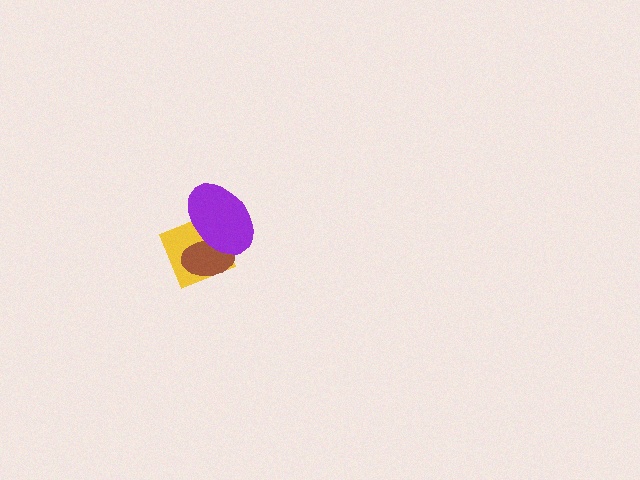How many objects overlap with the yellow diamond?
2 objects overlap with the yellow diamond.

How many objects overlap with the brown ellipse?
2 objects overlap with the brown ellipse.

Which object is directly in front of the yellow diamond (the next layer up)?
The brown ellipse is directly in front of the yellow diamond.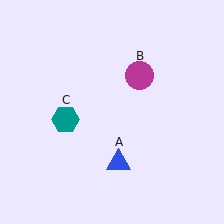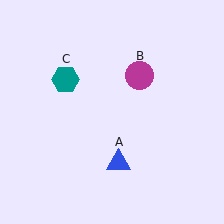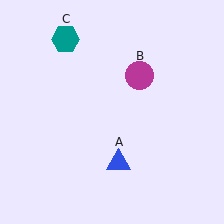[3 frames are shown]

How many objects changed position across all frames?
1 object changed position: teal hexagon (object C).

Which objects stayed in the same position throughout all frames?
Blue triangle (object A) and magenta circle (object B) remained stationary.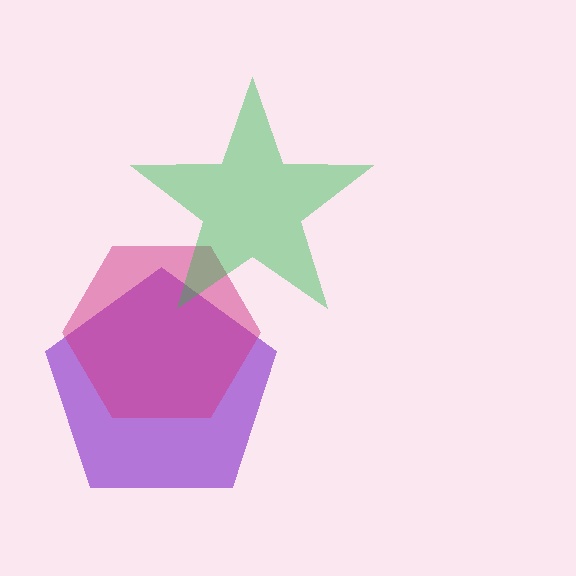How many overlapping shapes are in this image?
There are 3 overlapping shapes in the image.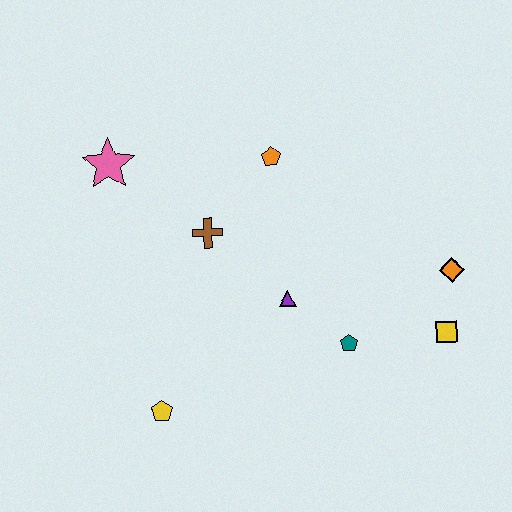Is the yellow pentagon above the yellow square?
No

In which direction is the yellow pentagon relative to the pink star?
The yellow pentagon is below the pink star.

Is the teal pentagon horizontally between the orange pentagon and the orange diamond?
Yes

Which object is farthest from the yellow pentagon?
The orange diamond is farthest from the yellow pentagon.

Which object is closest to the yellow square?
The orange diamond is closest to the yellow square.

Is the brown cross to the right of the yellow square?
No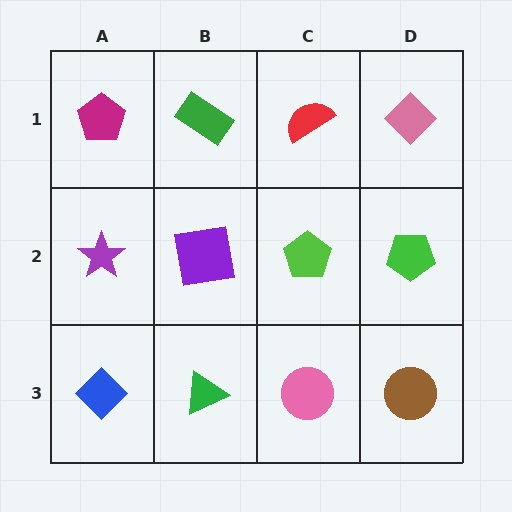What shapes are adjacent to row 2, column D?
A pink diamond (row 1, column D), a brown circle (row 3, column D), a lime pentagon (row 2, column C).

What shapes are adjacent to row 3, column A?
A purple star (row 2, column A), a green triangle (row 3, column B).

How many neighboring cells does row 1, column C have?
3.